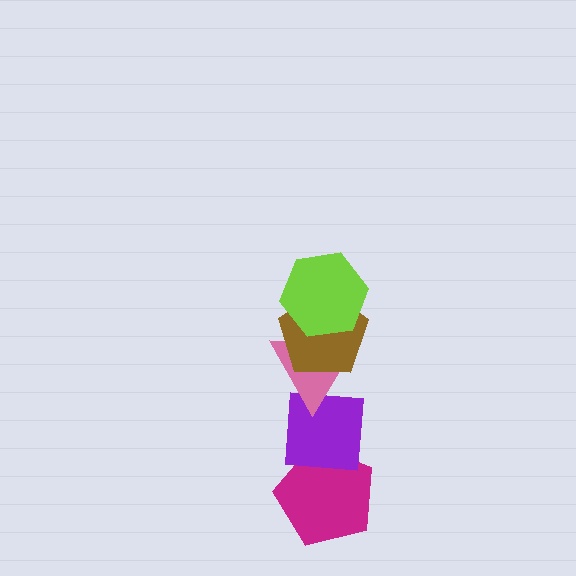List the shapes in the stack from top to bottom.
From top to bottom: the lime hexagon, the brown pentagon, the pink triangle, the purple square, the magenta pentagon.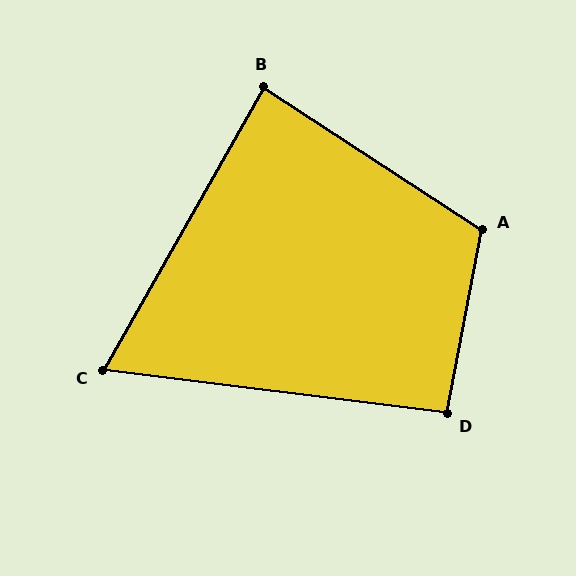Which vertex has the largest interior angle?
A, at approximately 112 degrees.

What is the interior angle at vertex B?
Approximately 86 degrees (approximately right).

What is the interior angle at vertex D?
Approximately 94 degrees (approximately right).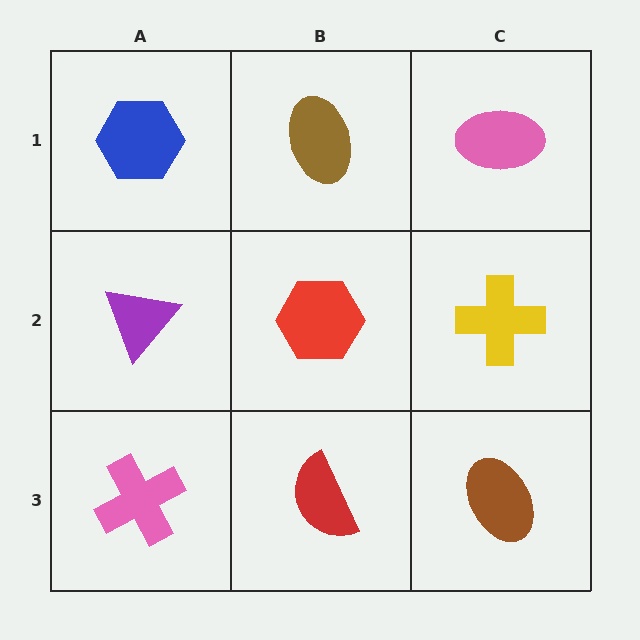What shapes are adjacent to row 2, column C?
A pink ellipse (row 1, column C), a brown ellipse (row 3, column C), a red hexagon (row 2, column B).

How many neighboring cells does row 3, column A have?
2.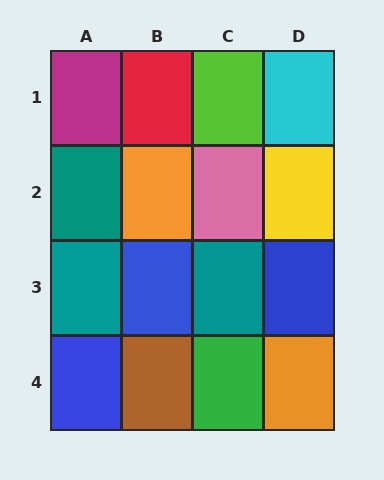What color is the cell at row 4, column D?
Orange.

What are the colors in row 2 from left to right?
Teal, orange, pink, yellow.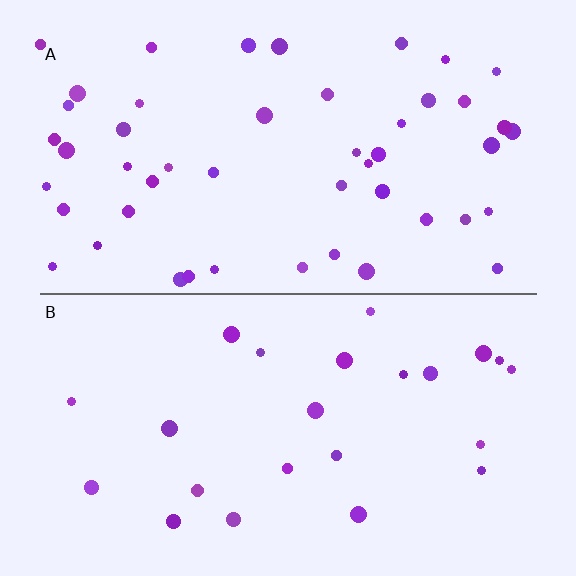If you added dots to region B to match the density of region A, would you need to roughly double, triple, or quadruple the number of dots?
Approximately double.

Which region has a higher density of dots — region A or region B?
A (the top).